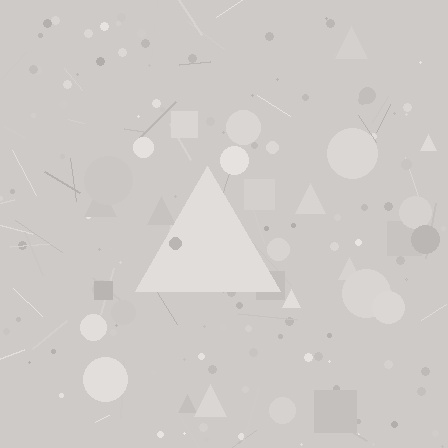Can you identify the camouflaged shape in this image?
The camouflaged shape is a triangle.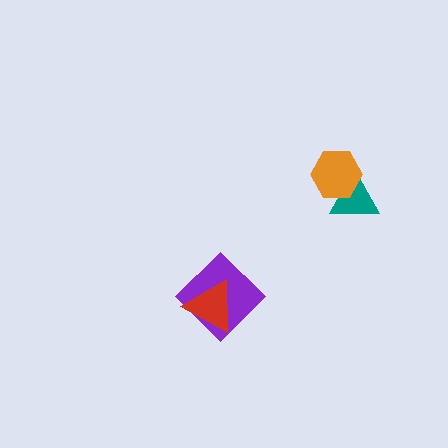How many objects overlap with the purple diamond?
1 object overlaps with the purple diamond.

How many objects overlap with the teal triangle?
1 object overlaps with the teal triangle.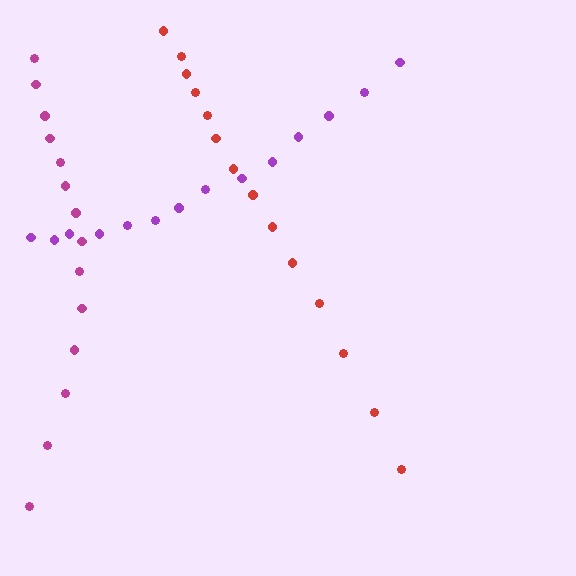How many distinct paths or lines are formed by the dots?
There are 3 distinct paths.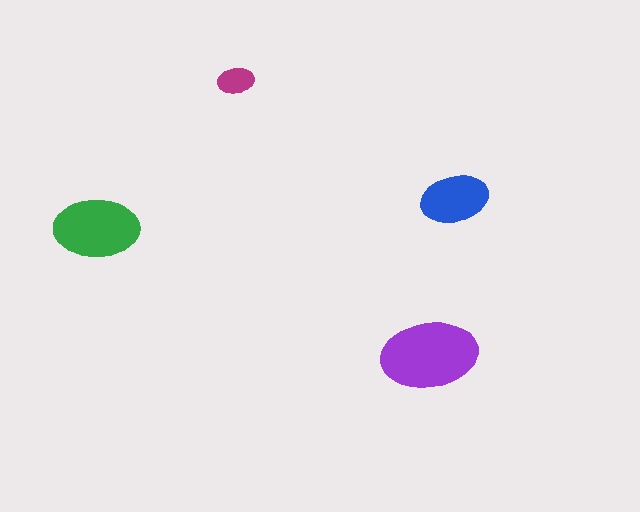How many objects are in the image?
There are 4 objects in the image.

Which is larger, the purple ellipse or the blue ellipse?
The purple one.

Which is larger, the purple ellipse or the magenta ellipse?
The purple one.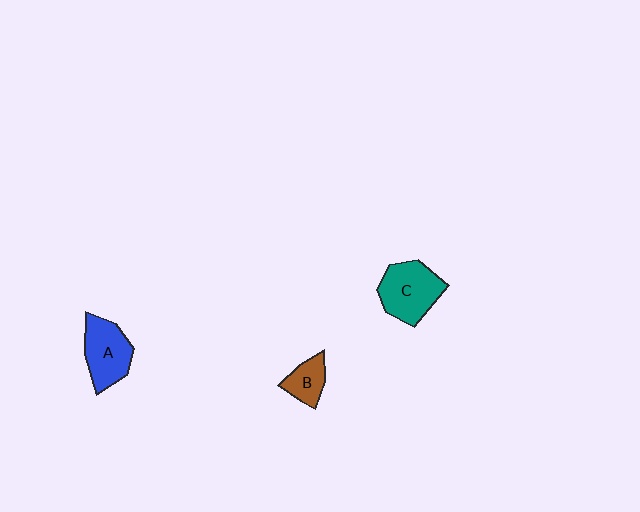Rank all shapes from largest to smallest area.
From largest to smallest: C (teal), A (blue), B (brown).